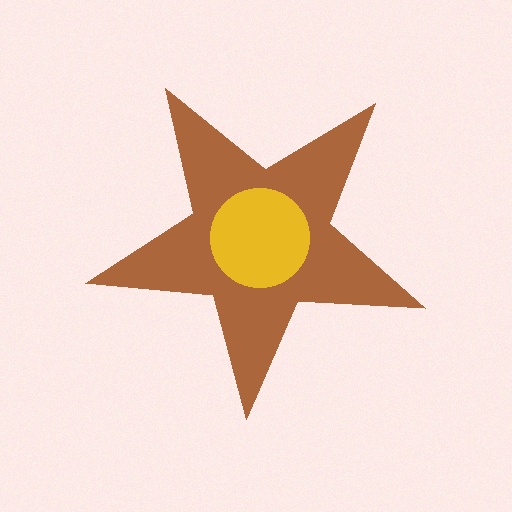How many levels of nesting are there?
2.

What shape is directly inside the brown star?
The yellow circle.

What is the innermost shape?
The yellow circle.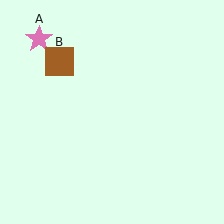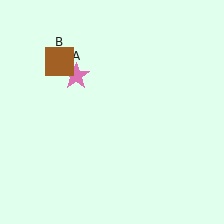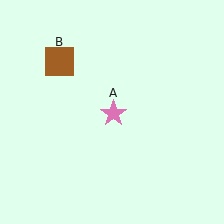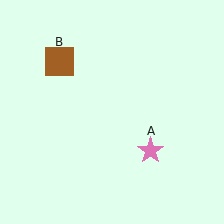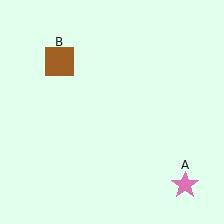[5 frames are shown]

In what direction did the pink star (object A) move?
The pink star (object A) moved down and to the right.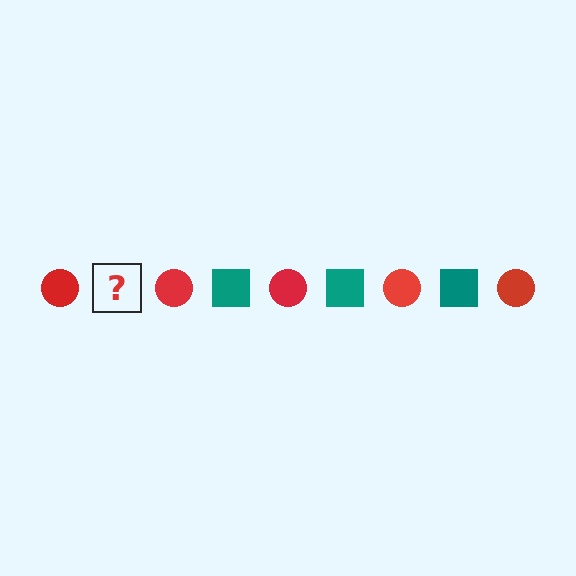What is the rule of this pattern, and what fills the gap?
The rule is that the pattern alternates between red circle and teal square. The gap should be filled with a teal square.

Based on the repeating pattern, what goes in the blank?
The blank should be a teal square.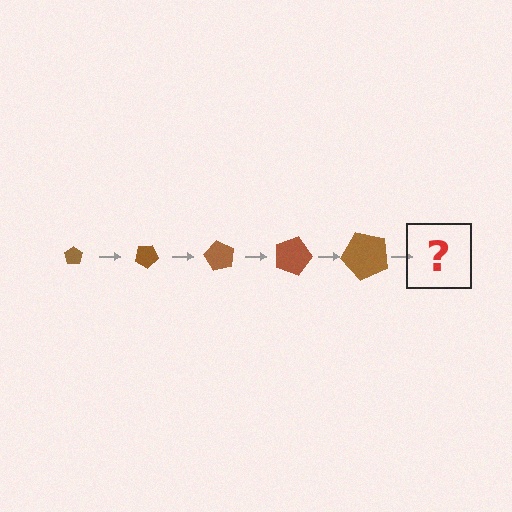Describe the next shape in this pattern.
It should be a pentagon, larger than the previous one and rotated 150 degrees from the start.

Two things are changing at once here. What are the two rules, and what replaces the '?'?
The two rules are that the pentagon grows larger each step and it rotates 30 degrees each step. The '?' should be a pentagon, larger than the previous one and rotated 150 degrees from the start.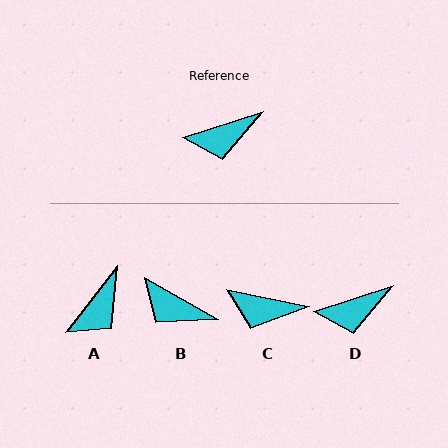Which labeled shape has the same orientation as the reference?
D.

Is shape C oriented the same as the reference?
No, it is off by about 29 degrees.